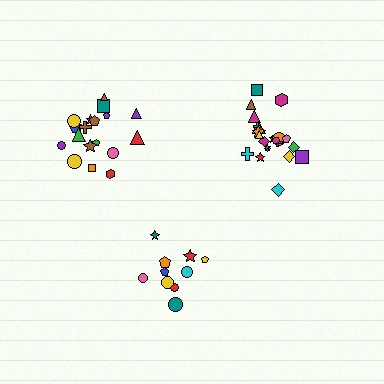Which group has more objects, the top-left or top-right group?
The top-right group.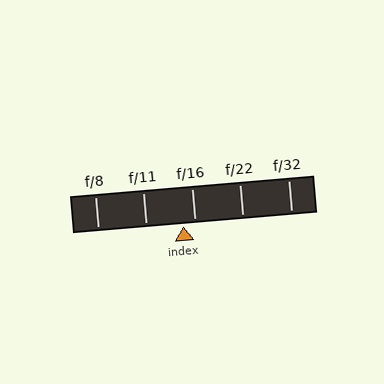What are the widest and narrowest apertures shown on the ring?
The widest aperture shown is f/8 and the narrowest is f/32.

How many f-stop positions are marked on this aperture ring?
There are 5 f-stop positions marked.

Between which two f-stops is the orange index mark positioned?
The index mark is between f/11 and f/16.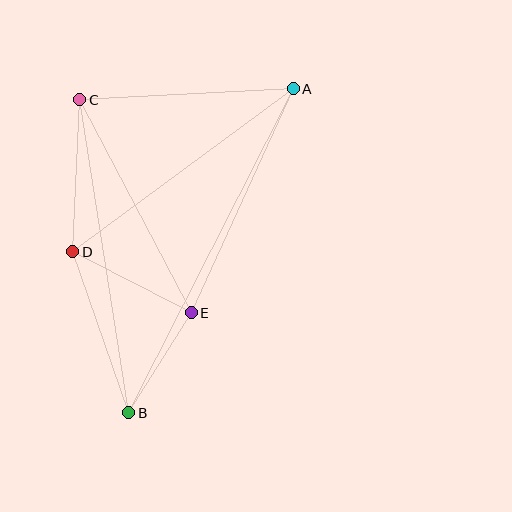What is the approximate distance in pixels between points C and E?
The distance between C and E is approximately 241 pixels.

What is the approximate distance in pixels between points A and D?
The distance between A and D is approximately 274 pixels.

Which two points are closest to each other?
Points B and E are closest to each other.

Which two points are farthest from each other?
Points A and B are farthest from each other.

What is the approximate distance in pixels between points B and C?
The distance between B and C is approximately 317 pixels.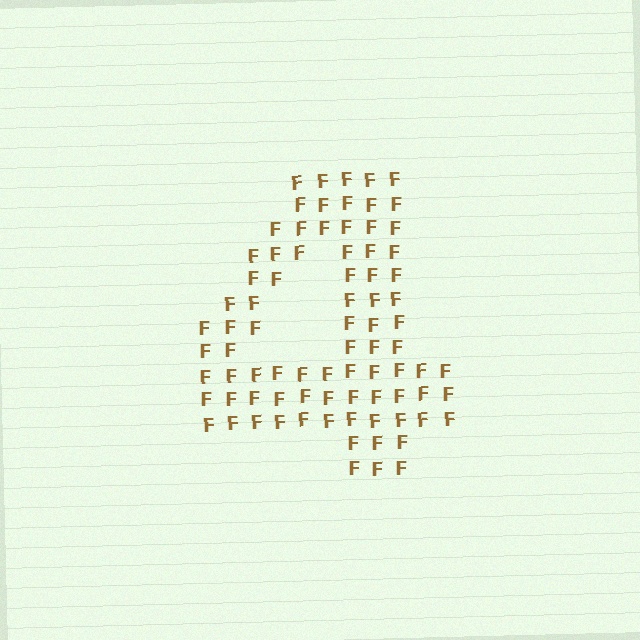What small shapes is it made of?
It is made of small letter F's.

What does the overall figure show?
The overall figure shows the digit 4.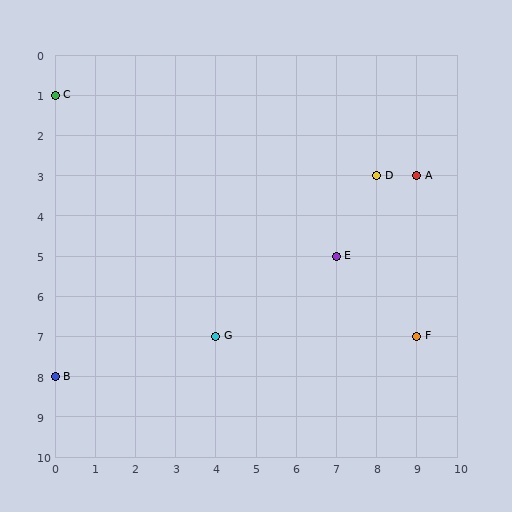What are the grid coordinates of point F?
Point F is at grid coordinates (9, 7).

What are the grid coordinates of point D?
Point D is at grid coordinates (8, 3).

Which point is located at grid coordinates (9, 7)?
Point F is at (9, 7).